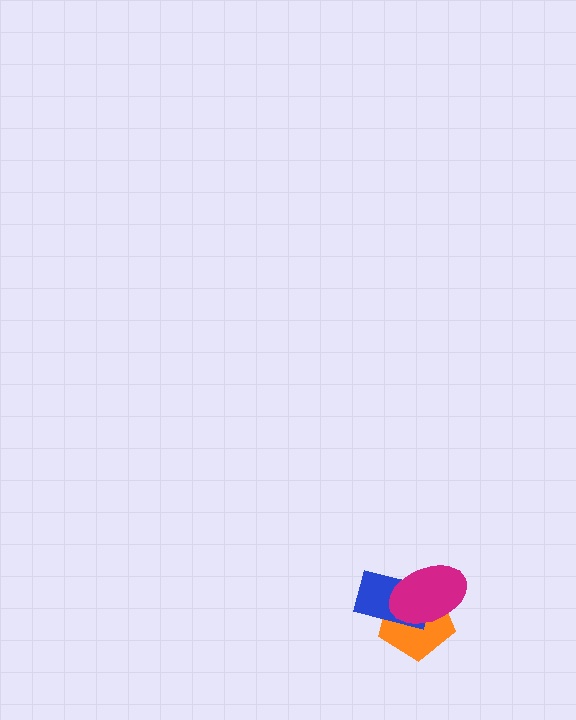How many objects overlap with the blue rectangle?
2 objects overlap with the blue rectangle.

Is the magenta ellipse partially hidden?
No, no other shape covers it.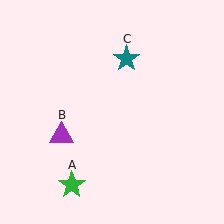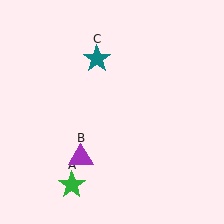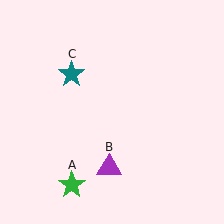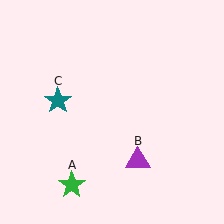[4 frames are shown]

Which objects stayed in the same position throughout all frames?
Green star (object A) remained stationary.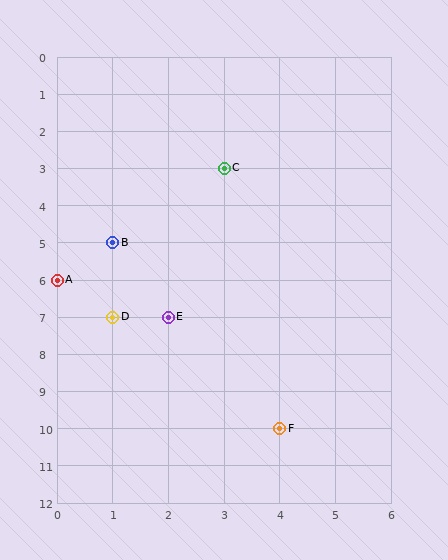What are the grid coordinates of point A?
Point A is at grid coordinates (0, 6).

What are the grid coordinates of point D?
Point D is at grid coordinates (1, 7).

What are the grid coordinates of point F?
Point F is at grid coordinates (4, 10).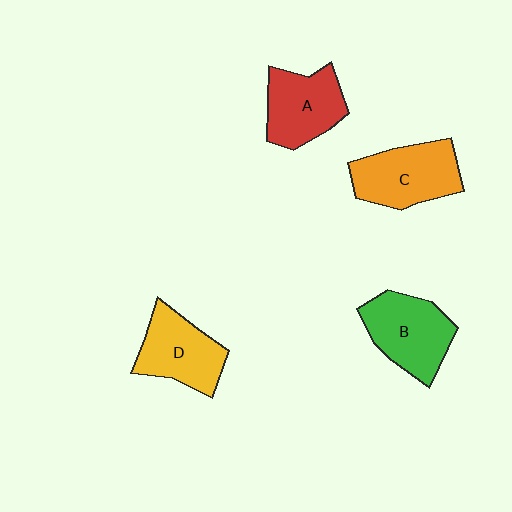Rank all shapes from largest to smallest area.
From largest to smallest: C (orange), B (green), D (yellow), A (red).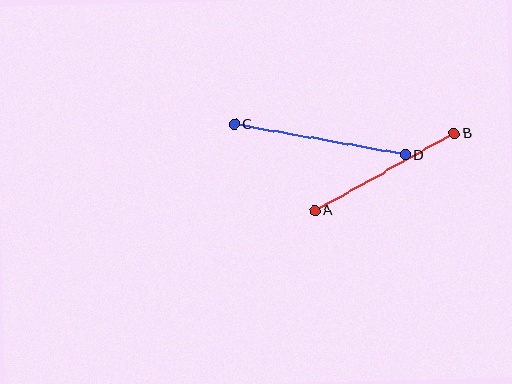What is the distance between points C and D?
The distance is approximately 174 pixels.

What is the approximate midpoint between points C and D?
The midpoint is at approximately (320, 139) pixels.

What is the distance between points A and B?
The distance is approximately 159 pixels.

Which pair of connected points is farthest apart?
Points C and D are farthest apart.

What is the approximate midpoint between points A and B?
The midpoint is at approximately (385, 172) pixels.